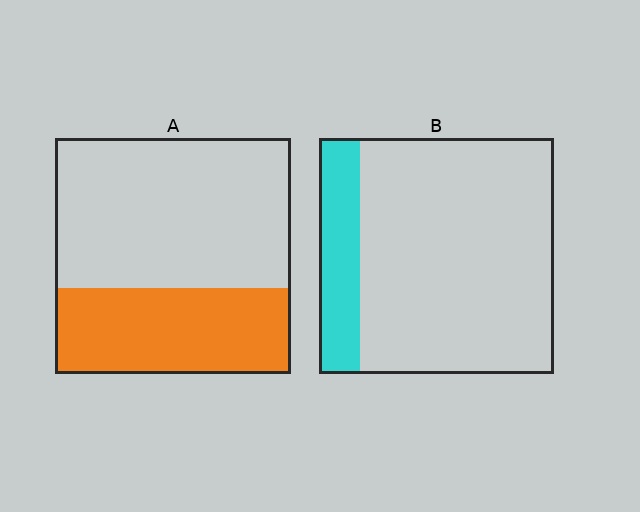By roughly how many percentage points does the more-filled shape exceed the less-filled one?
By roughly 20 percentage points (A over B).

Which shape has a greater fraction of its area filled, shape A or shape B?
Shape A.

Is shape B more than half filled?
No.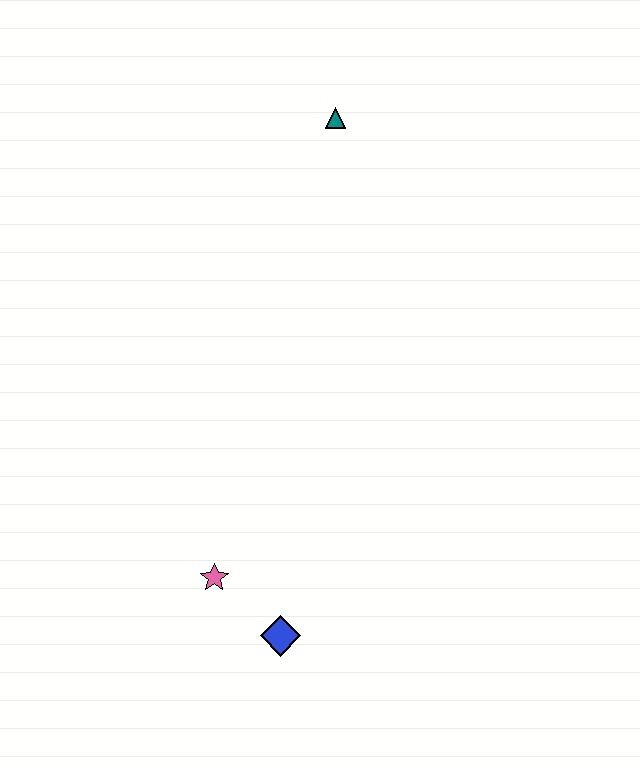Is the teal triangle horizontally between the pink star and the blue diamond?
No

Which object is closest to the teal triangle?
The pink star is closest to the teal triangle.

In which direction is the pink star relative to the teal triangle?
The pink star is below the teal triangle.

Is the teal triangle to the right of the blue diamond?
Yes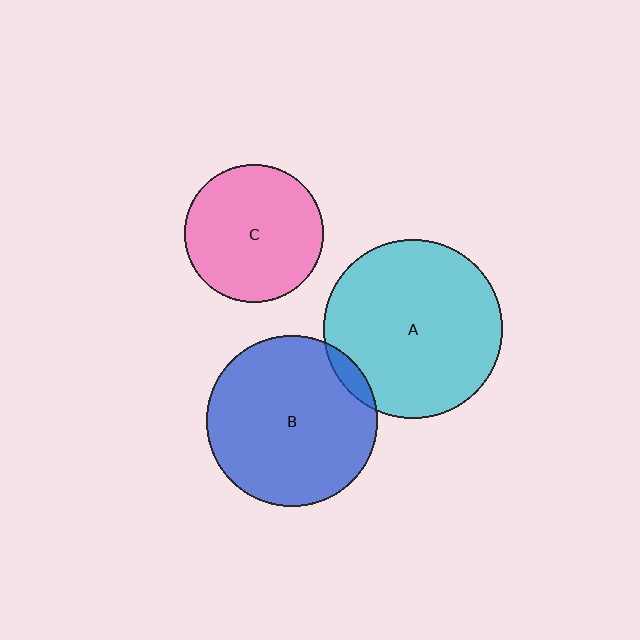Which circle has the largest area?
Circle A (cyan).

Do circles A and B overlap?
Yes.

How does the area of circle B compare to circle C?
Approximately 1.5 times.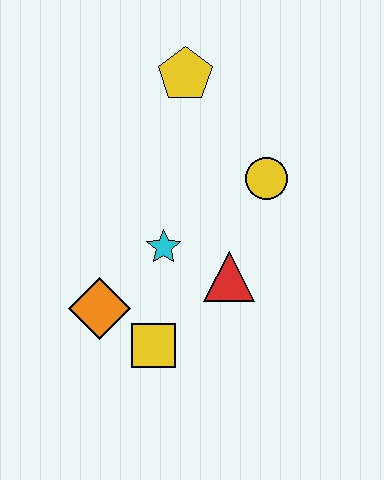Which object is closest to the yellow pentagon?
The yellow circle is closest to the yellow pentagon.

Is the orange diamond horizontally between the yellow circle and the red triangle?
No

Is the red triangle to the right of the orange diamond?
Yes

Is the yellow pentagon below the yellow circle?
No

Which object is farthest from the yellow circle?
The orange diamond is farthest from the yellow circle.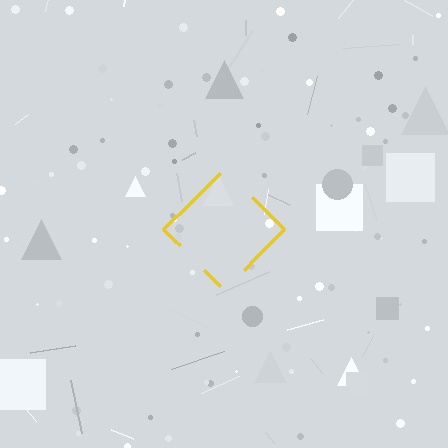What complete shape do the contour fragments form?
The contour fragments form a diamond.